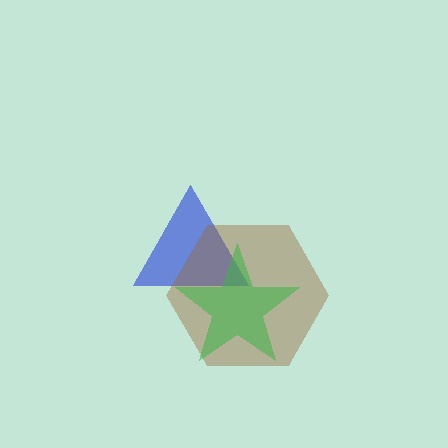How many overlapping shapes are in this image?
There are 3 overlapping shapes in the image.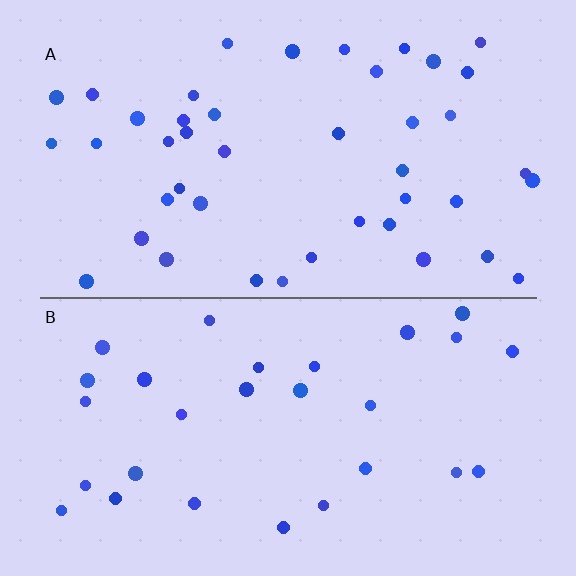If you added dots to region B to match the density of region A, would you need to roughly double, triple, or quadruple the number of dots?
Approximately double.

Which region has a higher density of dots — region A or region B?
A (the top).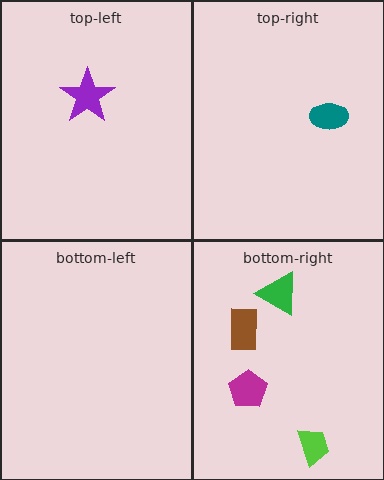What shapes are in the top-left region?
The purple star.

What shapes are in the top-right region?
The teal ellipse.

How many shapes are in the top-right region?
1.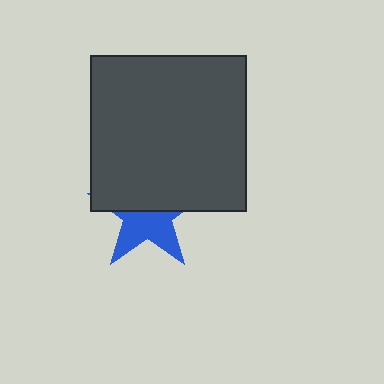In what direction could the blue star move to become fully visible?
The blue star could move down. That would shift it out from behind the dark gray square entirely.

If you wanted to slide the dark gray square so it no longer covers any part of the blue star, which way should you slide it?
Slide it up — that is the most direct way to separate the two shapes.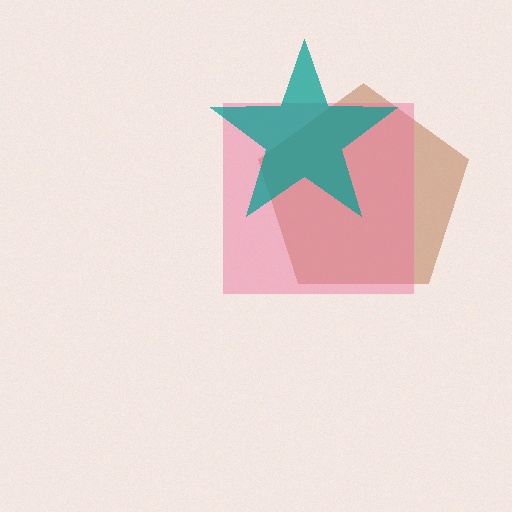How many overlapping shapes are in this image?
There are 3 overlapping shapes in the image.